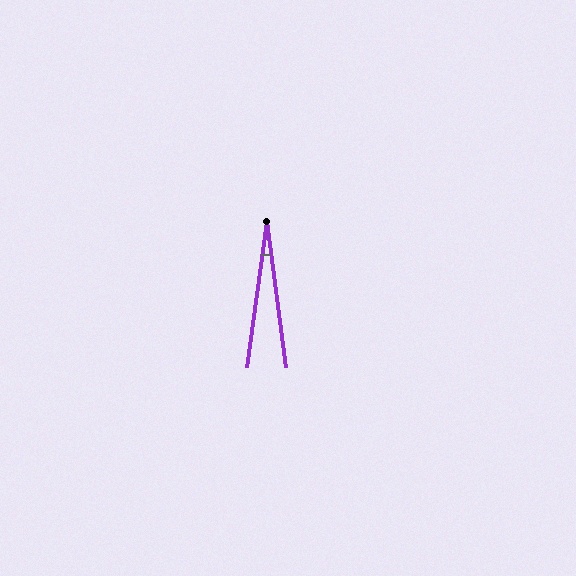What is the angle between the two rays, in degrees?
Approximately 15 degrees.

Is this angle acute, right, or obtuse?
It is acute.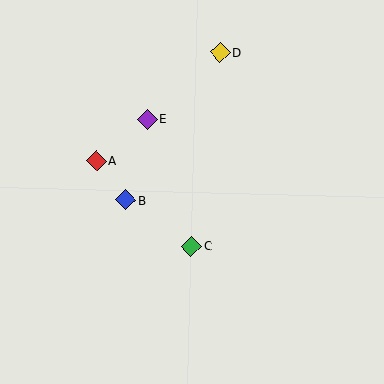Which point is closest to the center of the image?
Point C at (191, 246) is closest to the center.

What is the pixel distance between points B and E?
The distance between B and E is 84 pixels.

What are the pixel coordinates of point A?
Point A is at (96, 161).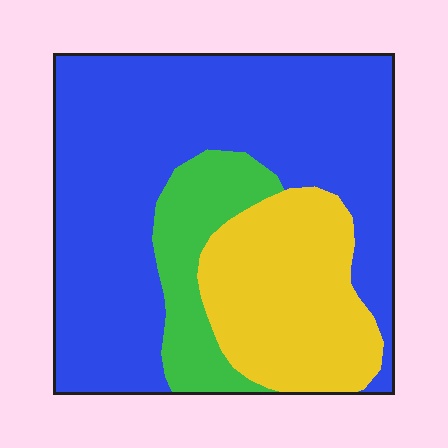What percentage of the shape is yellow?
Yellow covers 25% of the shape.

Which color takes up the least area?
Green, at roughly 15%.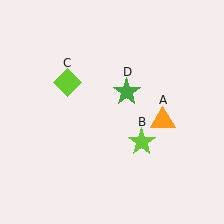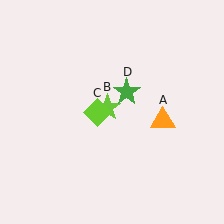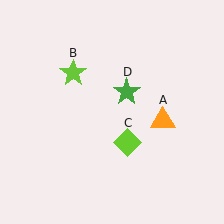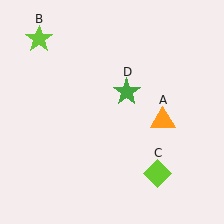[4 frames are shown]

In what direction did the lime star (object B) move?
The lime star (object B) moved up and to the left.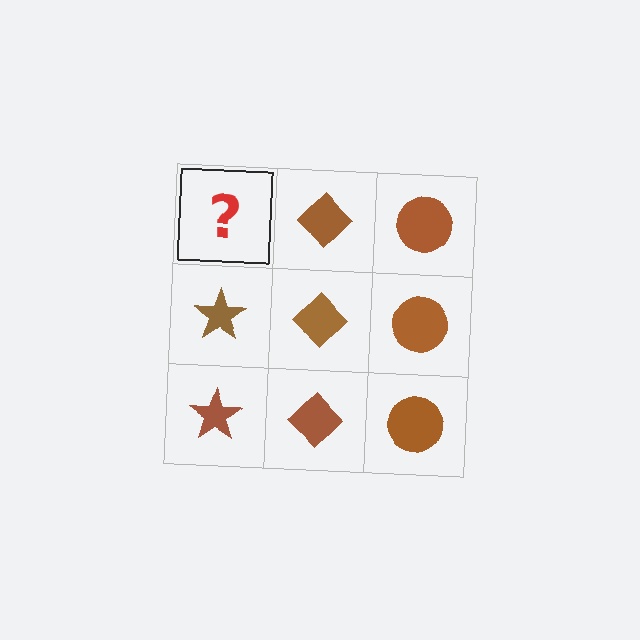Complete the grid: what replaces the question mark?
The question mark should be replaced with a brown star.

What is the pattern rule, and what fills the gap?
The rule is that each column has a consistent shape. The gap should be filled with a brown star.